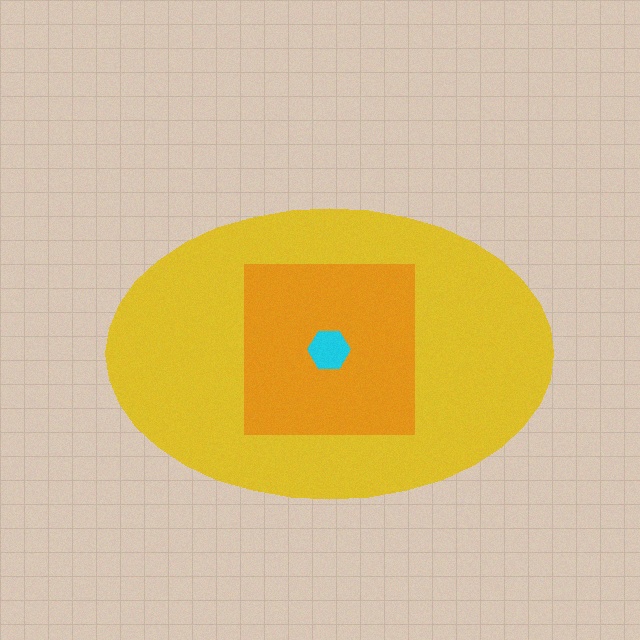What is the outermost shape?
The yellow ellipse.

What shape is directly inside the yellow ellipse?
The orange square.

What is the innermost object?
The cyan hexagon.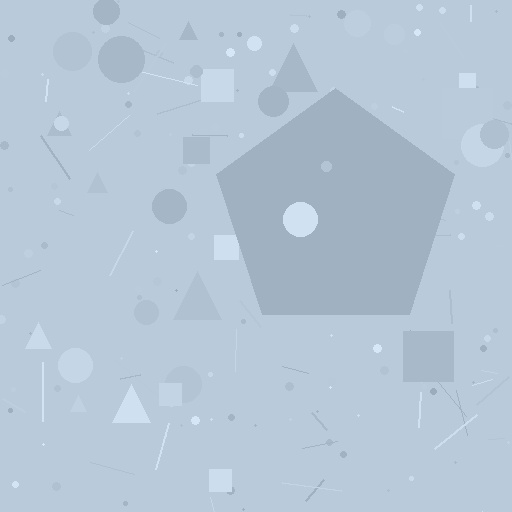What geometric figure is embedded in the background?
A pentagon is embedded in the background.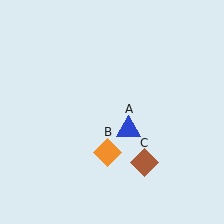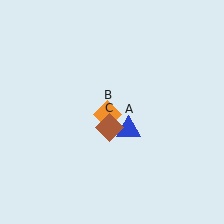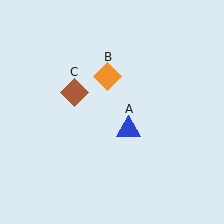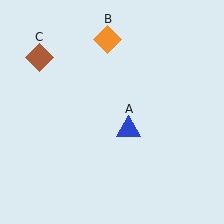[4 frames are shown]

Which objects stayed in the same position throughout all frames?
Blue triangle (object A) remained stationary.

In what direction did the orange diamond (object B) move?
The orange diamond (object B) moved up.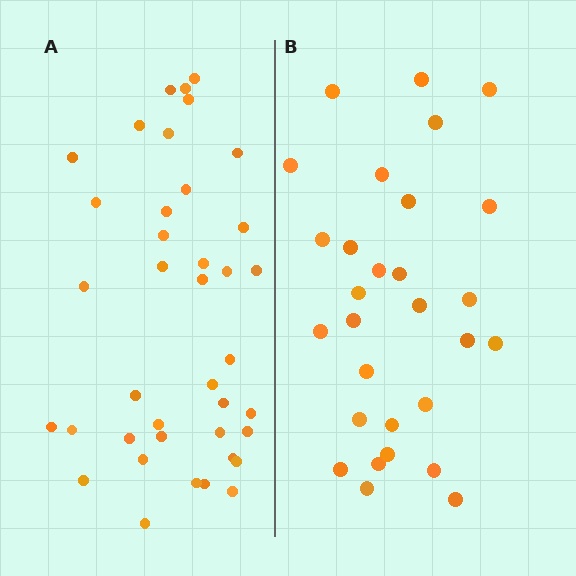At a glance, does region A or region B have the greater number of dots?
Region A (the left region) has more dots.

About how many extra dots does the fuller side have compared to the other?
Region A has roughly 10 or so more dots than region B.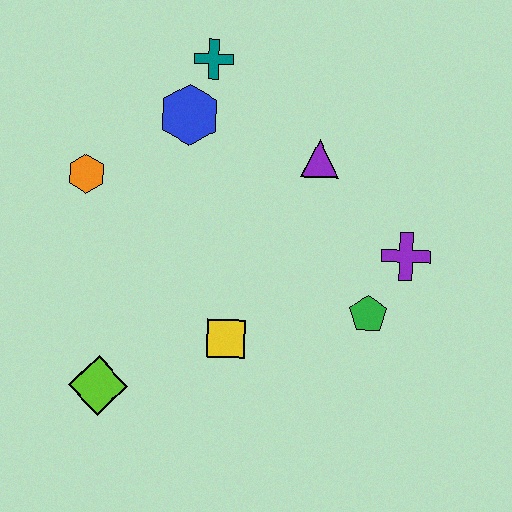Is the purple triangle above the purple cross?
Yes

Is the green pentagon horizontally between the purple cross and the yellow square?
Yes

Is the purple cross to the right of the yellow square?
Yes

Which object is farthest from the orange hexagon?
The purple cross is farthest from the orange hexagon.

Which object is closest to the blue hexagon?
The teal cross is closest to the blue hexagon.